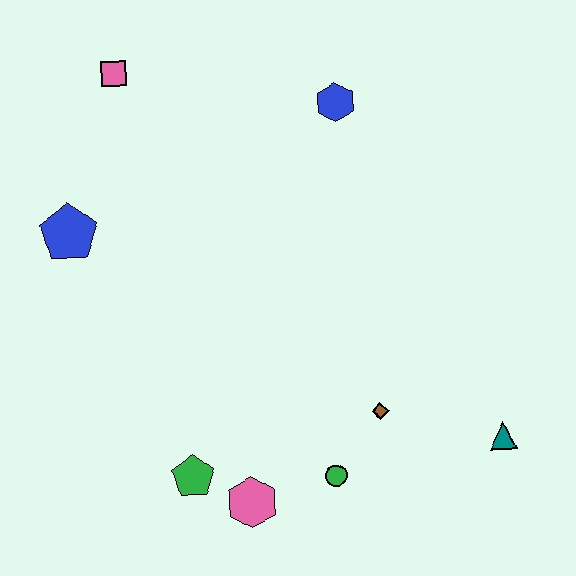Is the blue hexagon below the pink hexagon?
No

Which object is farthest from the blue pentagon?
The teal triangle is farthest from the blue pentagon.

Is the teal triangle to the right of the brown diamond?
Yes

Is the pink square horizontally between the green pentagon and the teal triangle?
No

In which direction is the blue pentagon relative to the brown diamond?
The blue pentagon is to the left of the brown diamond.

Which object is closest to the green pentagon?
The pink hexagon is closest to the green pentagon.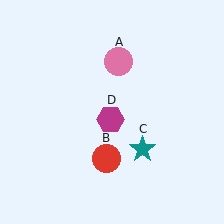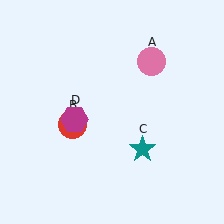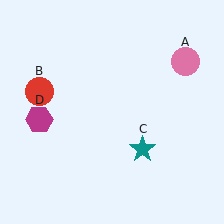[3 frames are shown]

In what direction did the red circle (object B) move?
The red circle (object B) moved up and to the left.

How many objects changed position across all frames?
3 objects changed position: pink circle (object A), red circle (object B), magenta hexagon (object D).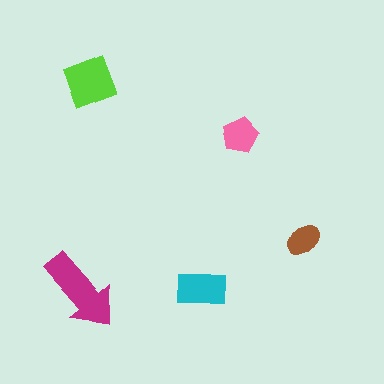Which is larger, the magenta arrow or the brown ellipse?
The magenta arrow.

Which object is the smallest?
The brown ellipse.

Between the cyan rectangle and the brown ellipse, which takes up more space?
The cyan rectangle.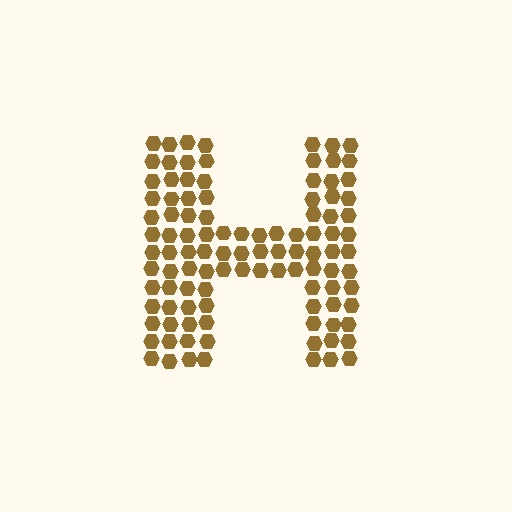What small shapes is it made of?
It is made of small hexagons.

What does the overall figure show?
The overall figure shows the letter H.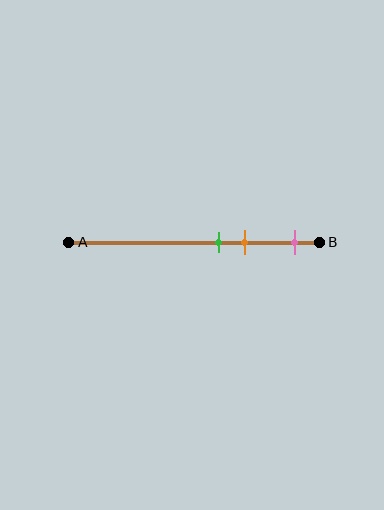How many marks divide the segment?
There are 3 marks dividing the segment.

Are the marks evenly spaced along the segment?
No, the marks are not evenly spaced.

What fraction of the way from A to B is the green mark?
The green mark is approximately 60% (0.6) of the way from A to B.